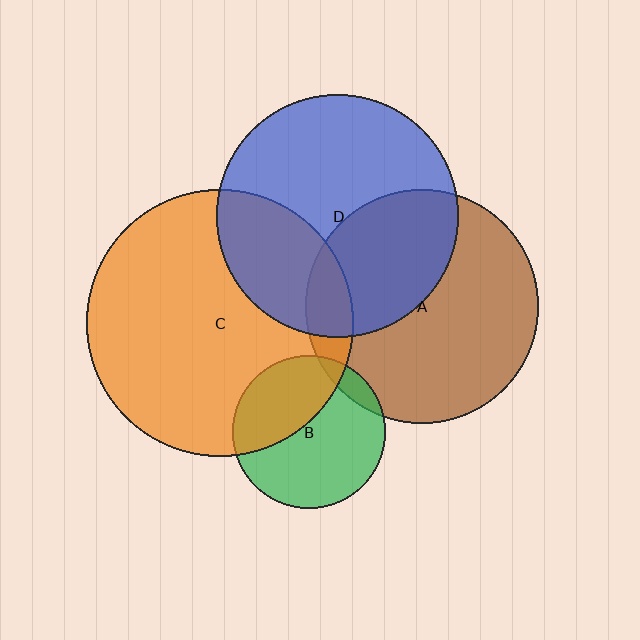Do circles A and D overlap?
Yes.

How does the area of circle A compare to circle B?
Approximately 2.3 times.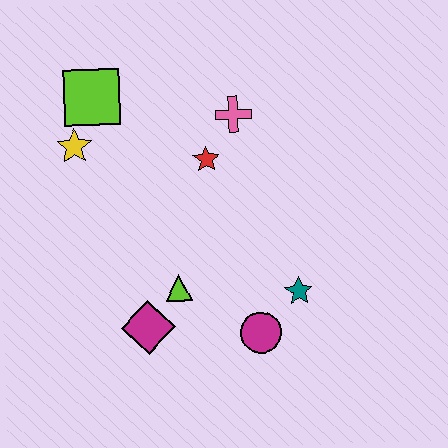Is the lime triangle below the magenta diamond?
No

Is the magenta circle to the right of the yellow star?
Yes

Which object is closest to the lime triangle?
The magenta diamond is closest to the lime triangle.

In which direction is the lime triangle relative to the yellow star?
The lime triangle is below the yellow star.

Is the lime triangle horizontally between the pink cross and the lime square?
Yes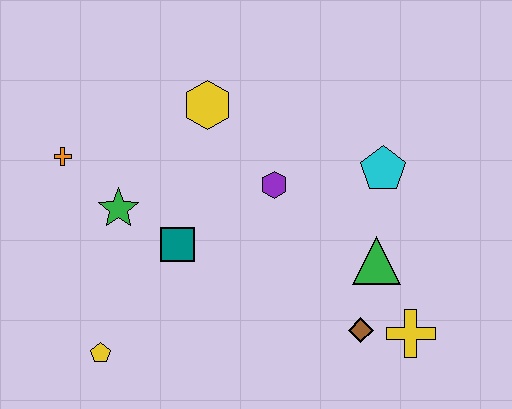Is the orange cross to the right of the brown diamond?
No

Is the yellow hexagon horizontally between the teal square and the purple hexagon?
Yes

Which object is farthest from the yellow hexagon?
The yellow cross is farthest from the yellow hexagon.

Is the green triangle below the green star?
Yes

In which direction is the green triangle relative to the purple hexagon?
The green triangle is to the right of the purple hexagon.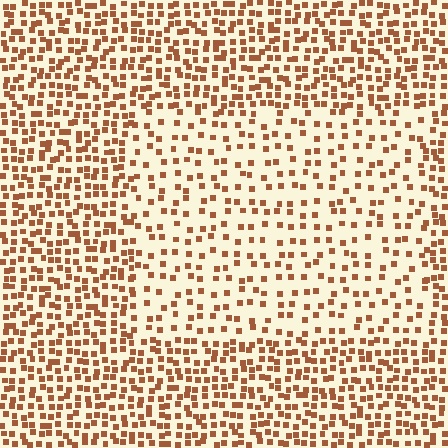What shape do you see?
I see a rectangle.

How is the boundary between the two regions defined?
The boundary is defined by a change in element density (approximately 2.0x ratio). All elements are the same color, size, and shape.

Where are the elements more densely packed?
The elements are more densely packed outside the rectangle boundary.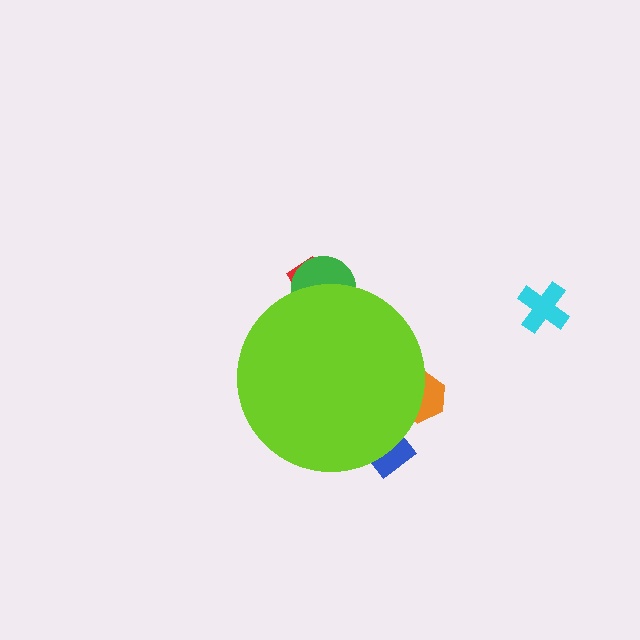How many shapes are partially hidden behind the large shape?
4 shapes are partially hidden.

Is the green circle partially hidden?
Yes, the green circle is partially hidden behind the lime circle.